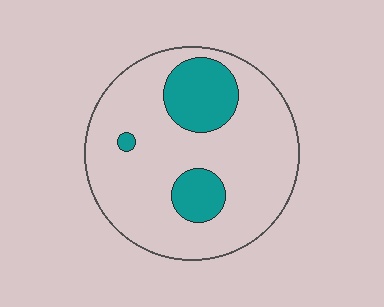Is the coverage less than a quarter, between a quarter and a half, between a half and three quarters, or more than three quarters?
Less than a quarter.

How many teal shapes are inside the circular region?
3.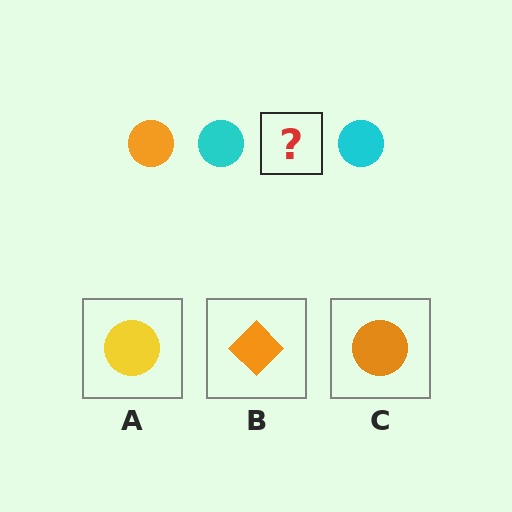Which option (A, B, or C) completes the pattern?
C.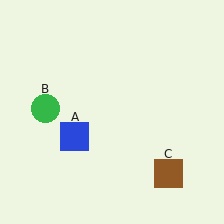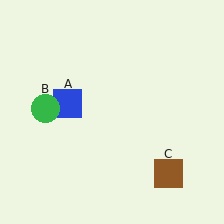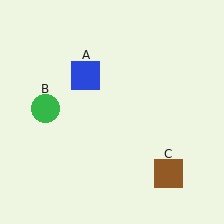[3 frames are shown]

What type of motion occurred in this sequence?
The blue square (object A) rotated clockwise around the center of the scene.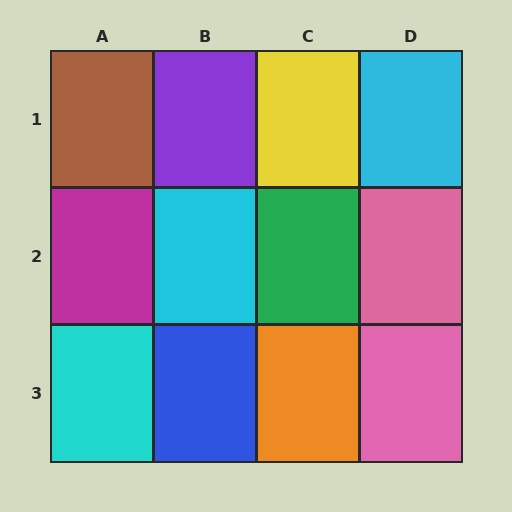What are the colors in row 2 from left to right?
Magenta, cyan, green, pink.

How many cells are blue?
1 cell is blue.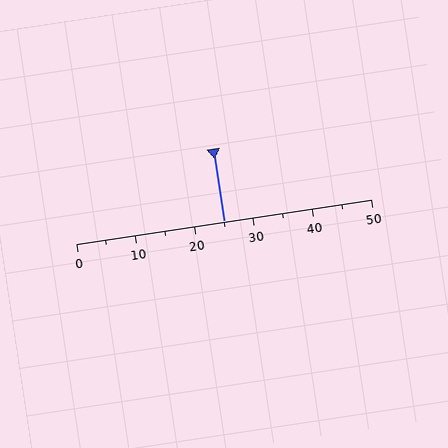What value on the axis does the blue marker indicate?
The marker indicates approximately 25.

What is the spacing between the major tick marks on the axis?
The major ticks are spaced 10 apart.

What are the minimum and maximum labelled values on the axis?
The axis runs from 0 to 50.